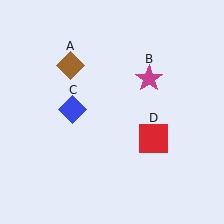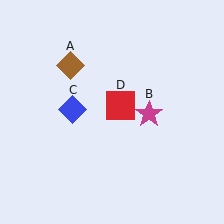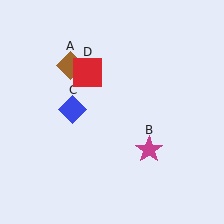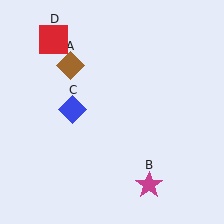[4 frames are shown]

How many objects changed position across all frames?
2 objects changed position: magenta star (object B), red square (object D).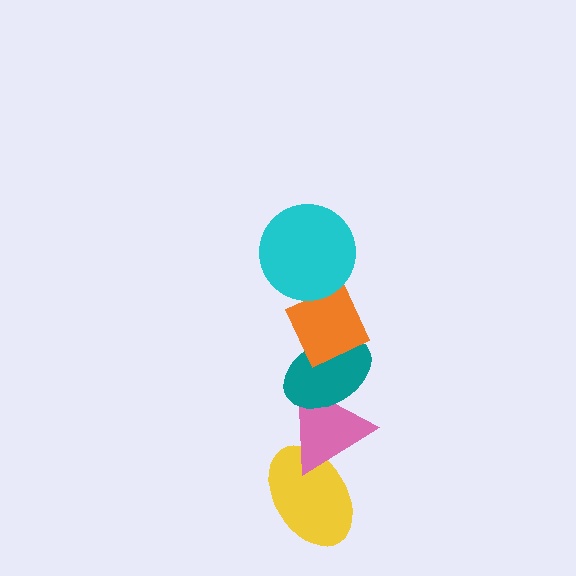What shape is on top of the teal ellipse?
The orange diamond is on top of the teal ellipse.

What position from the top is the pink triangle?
The pink triangle is 4th from the top.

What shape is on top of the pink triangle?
The teal ellipse is on top of the pink triangle.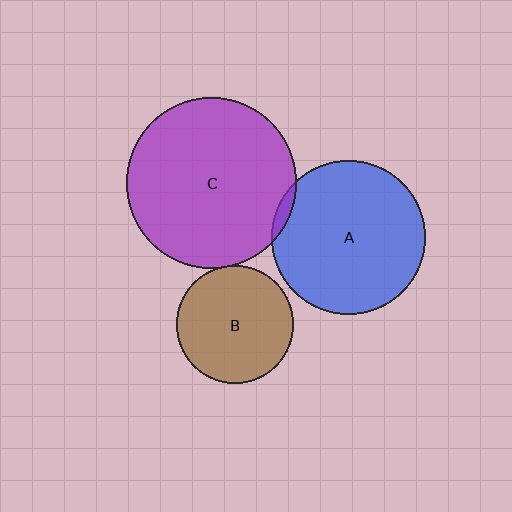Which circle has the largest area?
Circle C (purple).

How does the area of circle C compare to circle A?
Approximately 1.2 times.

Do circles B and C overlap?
Yes.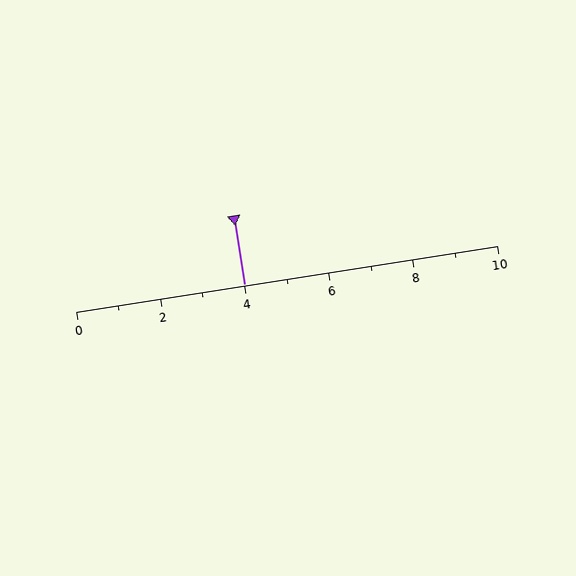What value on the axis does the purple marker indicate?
The marker indicates approximately 4.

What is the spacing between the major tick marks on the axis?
The major ticks are spaced 2 apart.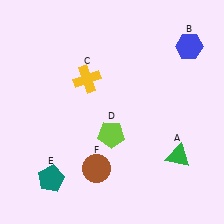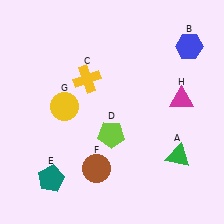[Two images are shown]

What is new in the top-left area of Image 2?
A yellow circle (G) was added in the top-left area of Image 2.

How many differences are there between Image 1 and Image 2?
There are 2 differences between the two images.